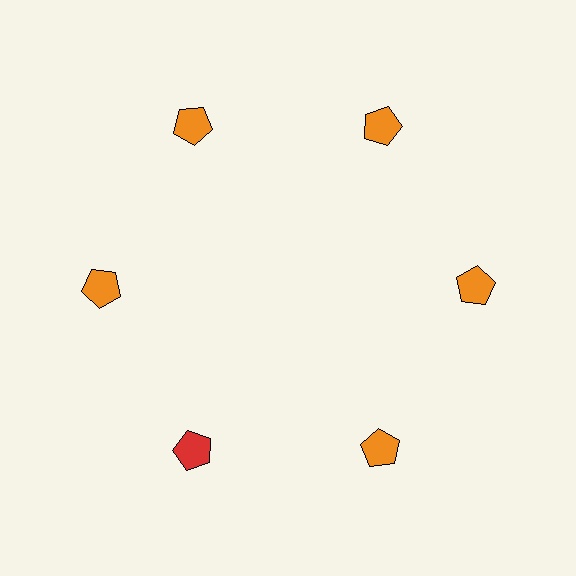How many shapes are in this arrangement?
There are 6 shapes arranged in a ring pattern.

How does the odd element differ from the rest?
It has a different color: red instead of orange.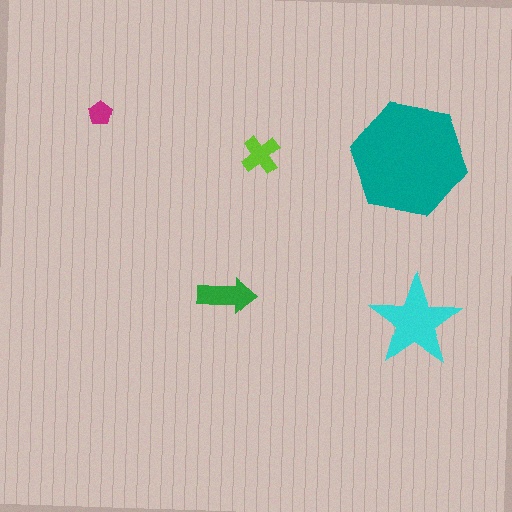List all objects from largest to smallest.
The teal hexagon, the cyan star, the green arrow, the lime cross, the magenta pentagon.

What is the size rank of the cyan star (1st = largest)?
2nd.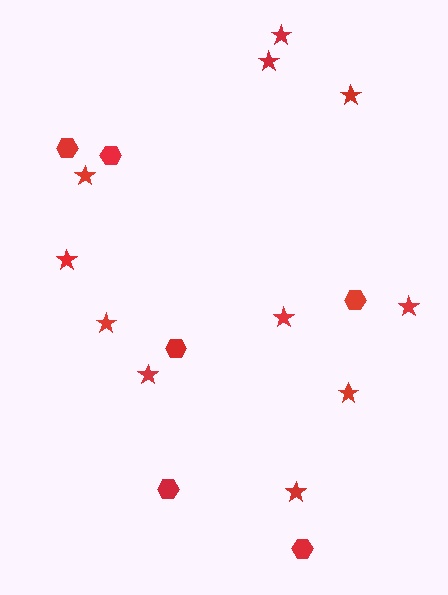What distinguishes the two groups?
There are 2 groups: one group of stars (11) and one group of hexagons (6).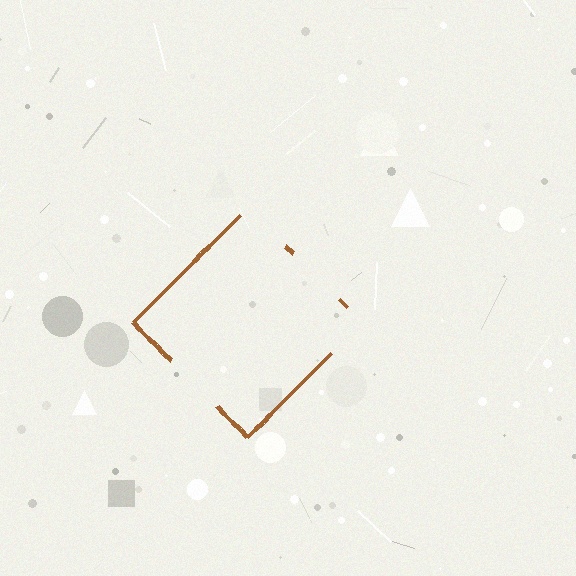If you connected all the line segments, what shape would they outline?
They would outline a diamond.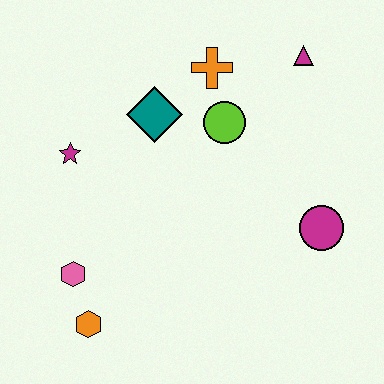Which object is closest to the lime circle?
The orange cross is closest to the lime circle.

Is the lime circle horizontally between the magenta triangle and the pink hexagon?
Yes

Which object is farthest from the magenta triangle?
The orange hexagon is farthest from the magenta triangle.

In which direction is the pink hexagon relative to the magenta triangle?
The pink hexagon is to the left of the magenta triangle.